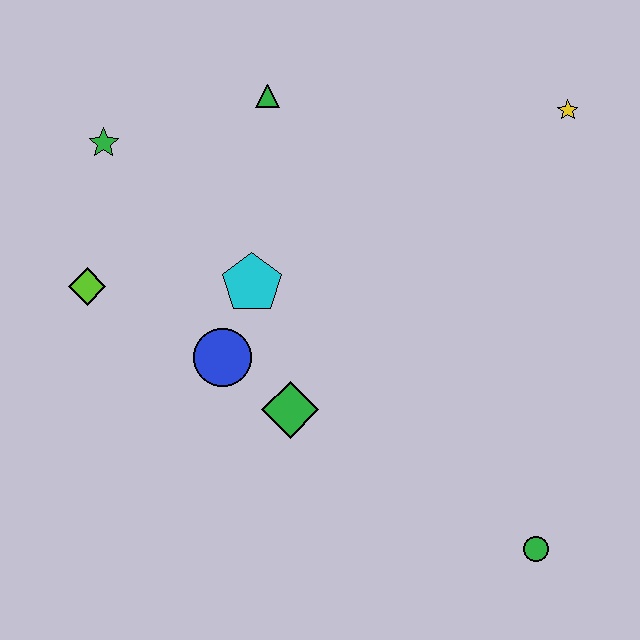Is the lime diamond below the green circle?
No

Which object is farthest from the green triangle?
The green circle is farthest from the green triangle.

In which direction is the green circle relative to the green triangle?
The green circle is below the green triangle.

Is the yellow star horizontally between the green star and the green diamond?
No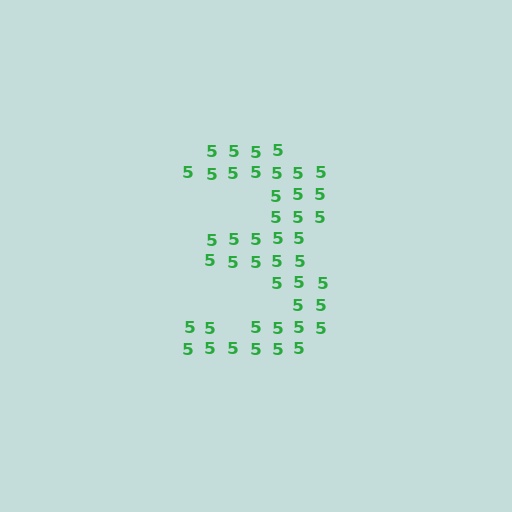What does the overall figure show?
The overall figure shows the digit 3.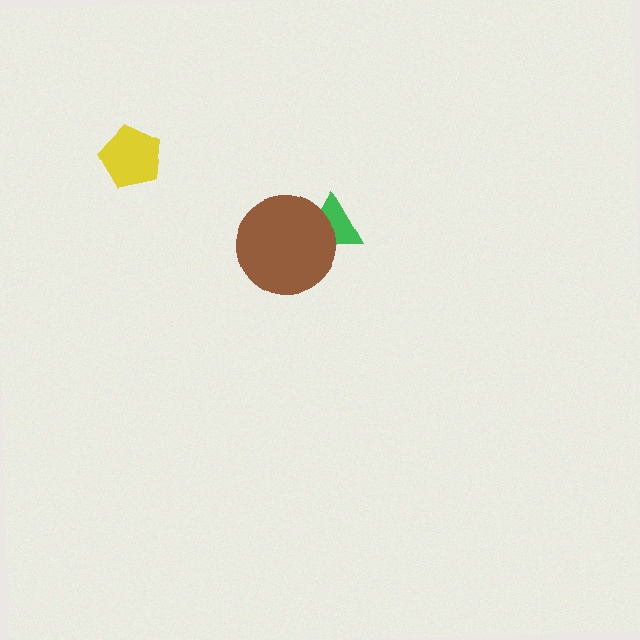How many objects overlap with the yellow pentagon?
0 objects overlap with the yellow pentagon.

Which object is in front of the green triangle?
The brown circle is in front of the green triangle.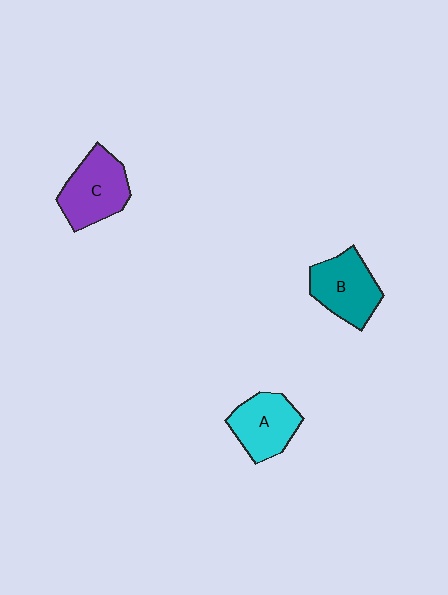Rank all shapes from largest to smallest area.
From largest to smallest: C (purple), B (teal), A (cyan).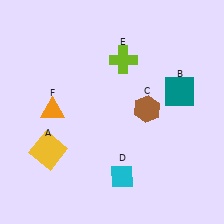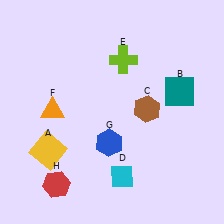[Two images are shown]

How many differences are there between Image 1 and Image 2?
There are 2 differences between the two images.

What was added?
A blue hexagon (G), a red hexagon (H) were added in Image 2.